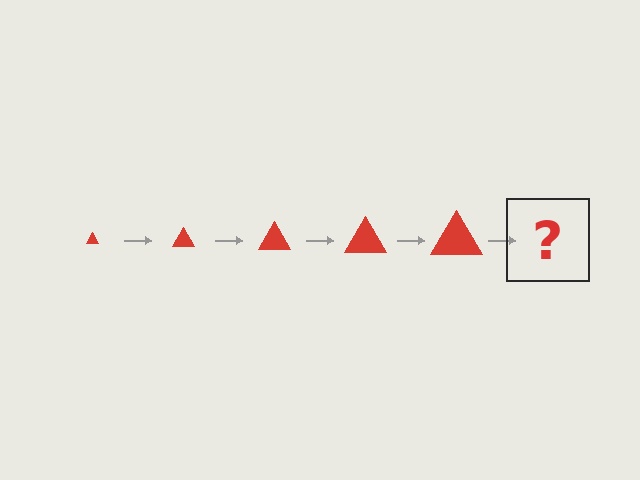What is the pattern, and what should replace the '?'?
The pattern is that the triangle gets progressively larger each step. The '?' should be a red triangle, larger than the previous one.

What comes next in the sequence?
The next element should be a red triangle, larger than the previous one.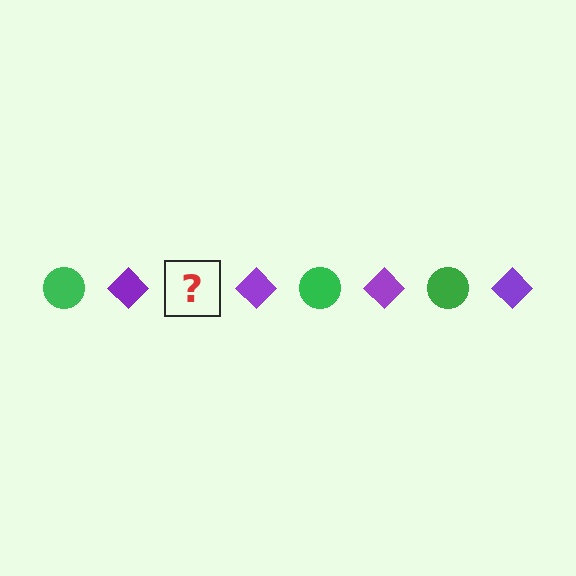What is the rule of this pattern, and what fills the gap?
The rule is that the pattern alternates between green circle and purple diamond. The gap should be filled with a green circle.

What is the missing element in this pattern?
The missing element is a green circle.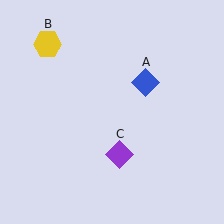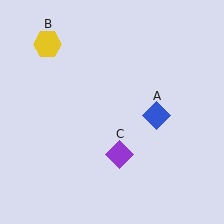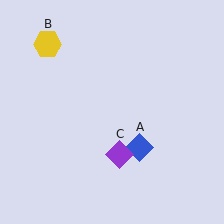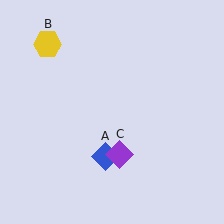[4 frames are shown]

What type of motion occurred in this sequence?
The blue diamond (object A) rotated clockwise around the center of the scene.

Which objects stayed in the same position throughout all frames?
Yellow hexagon (object B) and purple diamond (object C) remained stationary.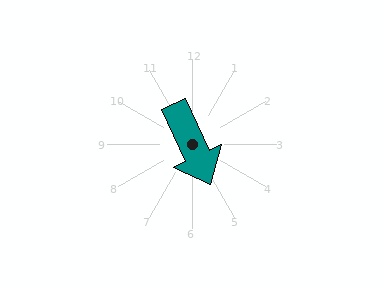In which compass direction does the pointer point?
Southeast.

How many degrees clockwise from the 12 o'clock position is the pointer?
Approximately 155 degrees.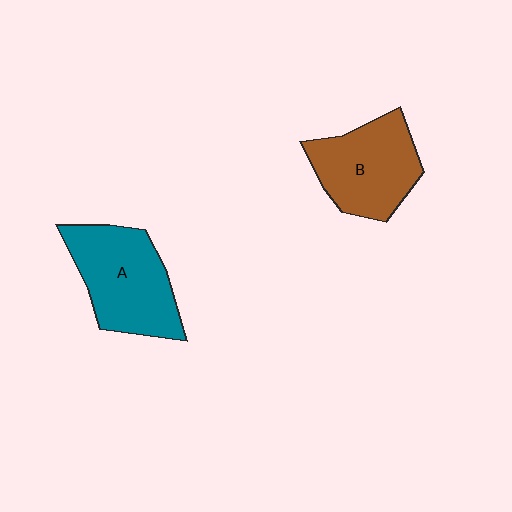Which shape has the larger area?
Shape A (teal).